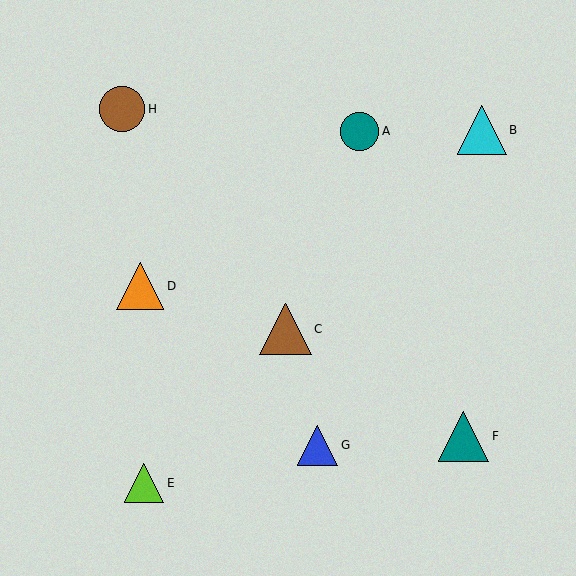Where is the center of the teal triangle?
The center of the teal triangle is at (464, 436).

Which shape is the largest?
The brown triangle (labeled C) is the largest.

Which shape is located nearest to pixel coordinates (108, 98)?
The brown circle (labeled H) at (122, 109) is nearest to that location.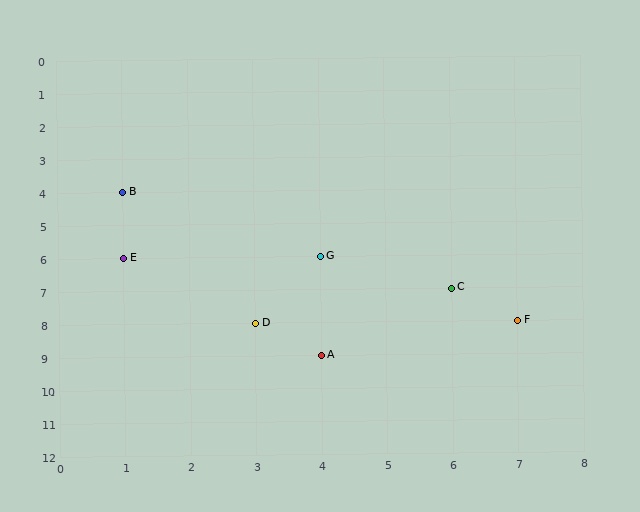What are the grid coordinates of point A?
Point A is at grid coordinates (4, 9).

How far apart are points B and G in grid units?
Points B and G are 3 columns and 2 rows apart (about 3.6 grid units diagonally).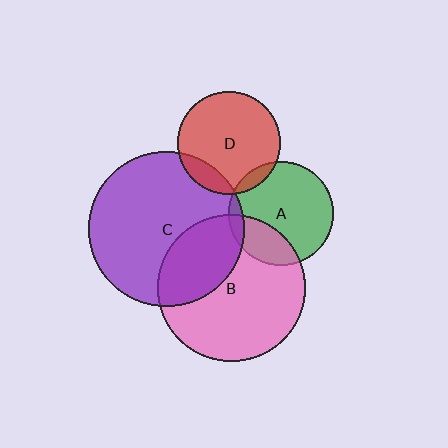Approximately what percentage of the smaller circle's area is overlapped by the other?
Approximately 15%.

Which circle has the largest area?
Circle C (purple).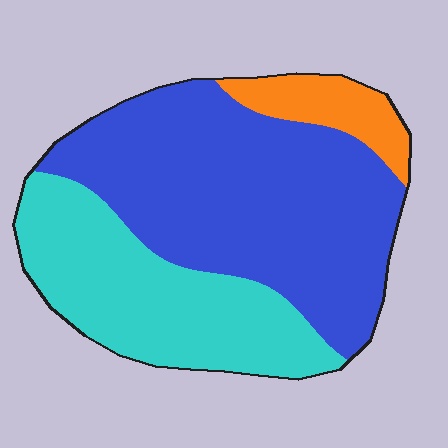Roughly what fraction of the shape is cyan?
Cyan covers 34% of the shape.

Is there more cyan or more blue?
Blue.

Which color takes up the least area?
Orange, at roughly 10%.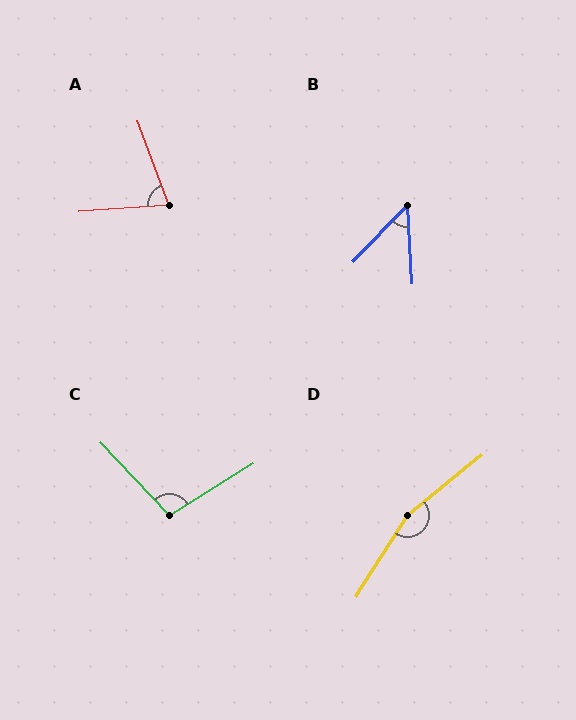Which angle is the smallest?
B, at approximately 47 degrees.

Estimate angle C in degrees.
Approximately 101 degrees.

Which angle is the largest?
D, at approximately 161 degrees.